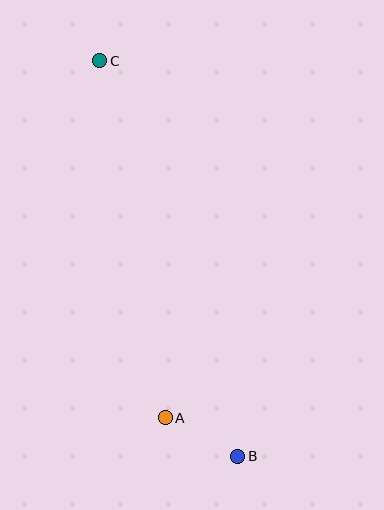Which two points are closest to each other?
Points A and B are closest to each other.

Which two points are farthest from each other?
Points B and C are farthest from each other.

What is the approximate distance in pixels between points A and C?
The distance between A and C is approximately 363 pixels.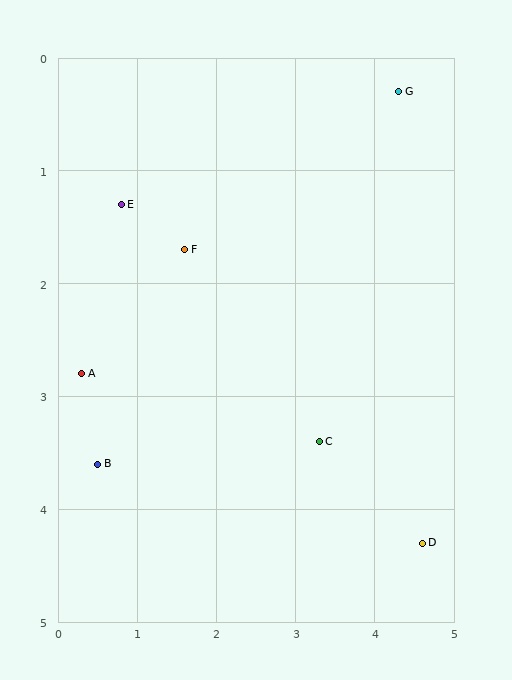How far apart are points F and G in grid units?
Points F and G are about 3.0 grid units apart.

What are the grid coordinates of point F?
Point F is at approximately (1.6, 1.7).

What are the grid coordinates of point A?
Point A is at approximately (0.3, 2.8).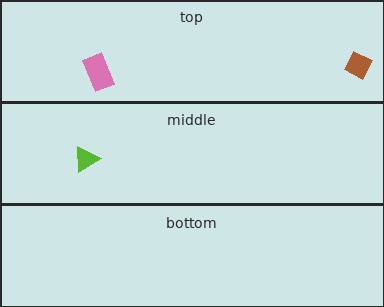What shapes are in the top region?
The pink rectangle, the brown diamond.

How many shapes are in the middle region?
1.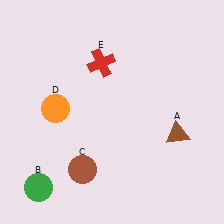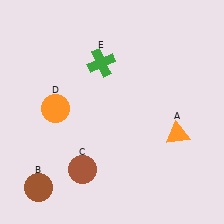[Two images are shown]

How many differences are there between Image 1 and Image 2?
There are 3 differences between the two images.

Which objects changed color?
A changed from brown to orange. B changed from green to brown. E changed from red to green.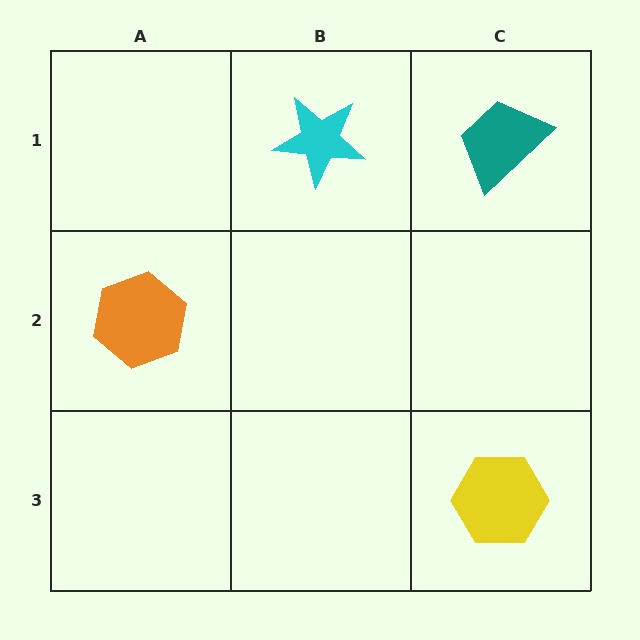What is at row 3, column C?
A yellow hexagon.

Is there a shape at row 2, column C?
No, that cell is empty.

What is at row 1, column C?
A teal trapezoid.